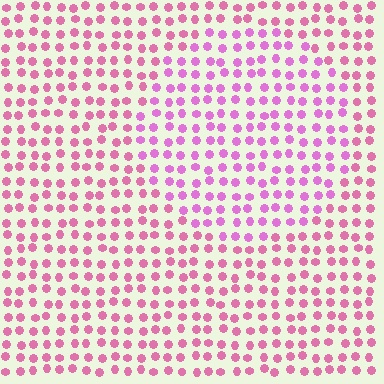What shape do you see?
I see a circle.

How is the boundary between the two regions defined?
The boundary is defined purely by a slight shift in hue (about 24 degrees). Spacing, size, and orientation are identical on both sides.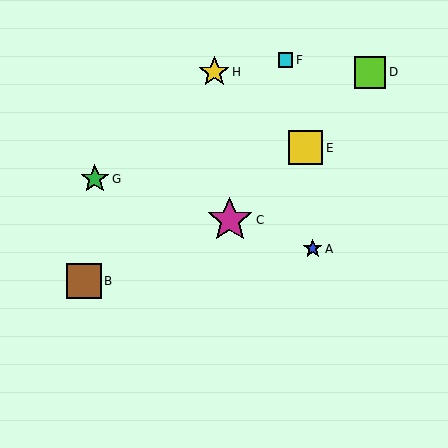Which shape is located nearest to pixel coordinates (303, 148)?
The yellow square (labeled E) at (305, 148) is nearest to that location.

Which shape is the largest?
The magenta star (labeled C) is the largest.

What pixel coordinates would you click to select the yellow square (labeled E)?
Click at (305, 148) to select the yellow square E.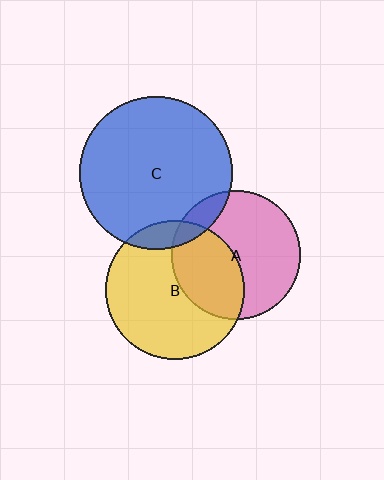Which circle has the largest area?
Circle C (blue).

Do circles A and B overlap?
Yes.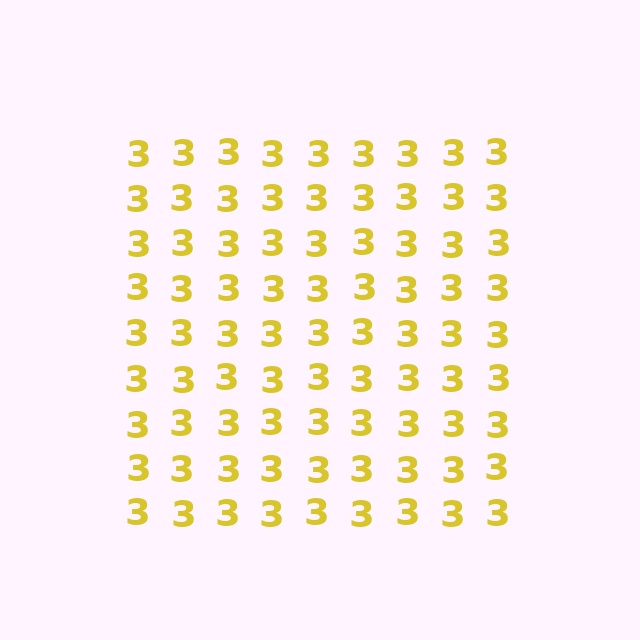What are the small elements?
The small elements are digit 3's.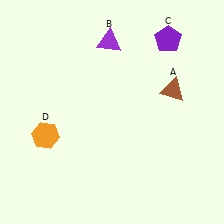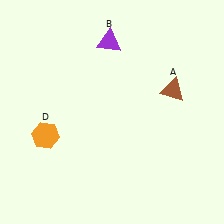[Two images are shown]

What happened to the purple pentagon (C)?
The purple pentagon (C) was removed in Image 2. It was in the top-right area of Image 1.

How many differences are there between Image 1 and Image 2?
There is 1 difference between the two images.